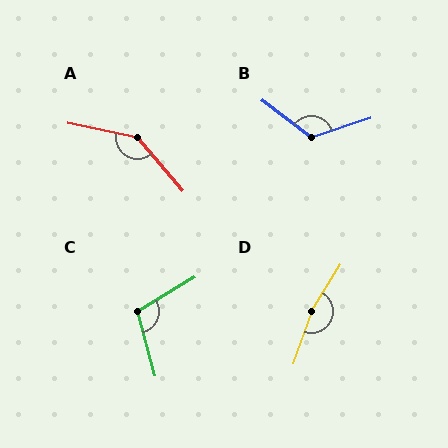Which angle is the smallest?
C, at approximately 107 degrees.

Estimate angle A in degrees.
Approximately 143 degrees.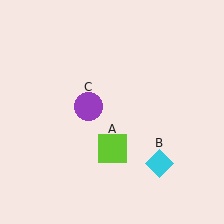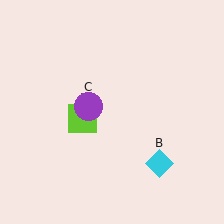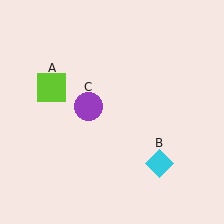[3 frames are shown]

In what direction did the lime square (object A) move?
The lime square (object A) moved up and to the left.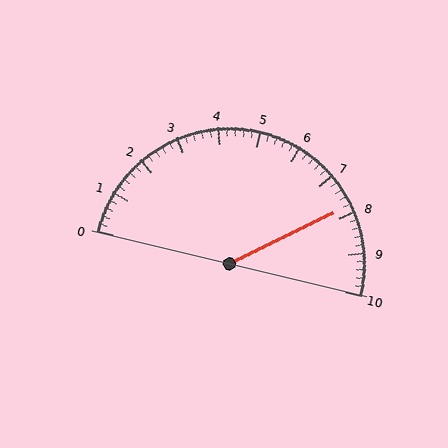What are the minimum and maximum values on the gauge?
The gauge ranges from 0 to 10.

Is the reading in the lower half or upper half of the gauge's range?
The reading is in the upper half of the range (0 to 10).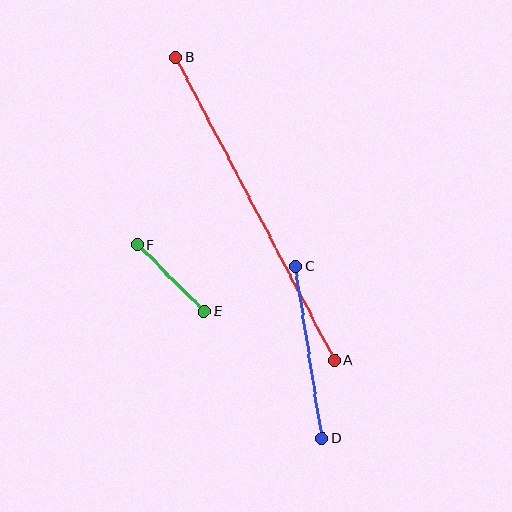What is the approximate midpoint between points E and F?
The midpoint is at approximately (171, 278) pixels.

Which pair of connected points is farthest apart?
Points A and B are farthest apart.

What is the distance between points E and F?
The distance is approximately 94 pixels.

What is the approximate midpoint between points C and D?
The midpoint is at approximately (309, 352) pixels.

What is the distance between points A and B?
The distance is approximately 342 pixels.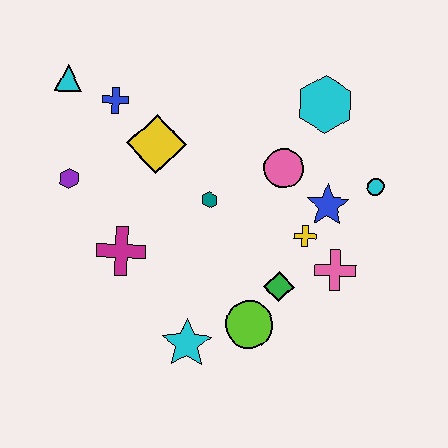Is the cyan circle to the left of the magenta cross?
No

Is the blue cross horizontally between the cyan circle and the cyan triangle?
Yes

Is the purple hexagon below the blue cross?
Yes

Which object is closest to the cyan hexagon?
The pink circle is closest to the cyan hexagon.